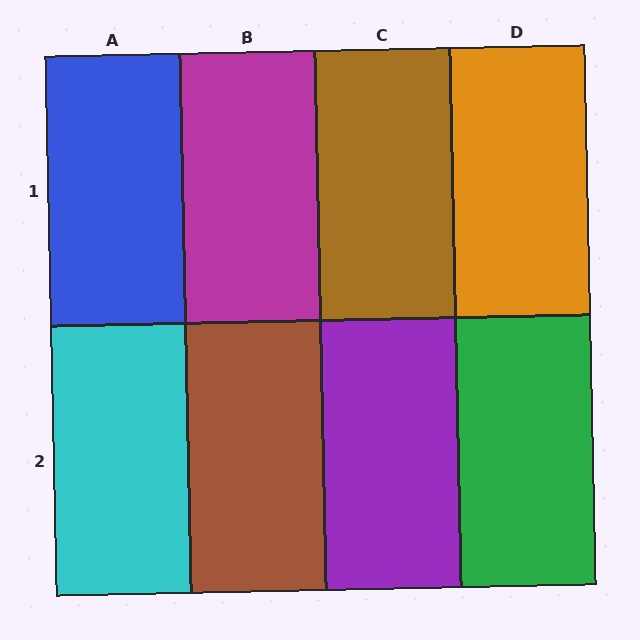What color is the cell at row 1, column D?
Orange.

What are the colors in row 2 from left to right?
Cyan, brown, purple, green.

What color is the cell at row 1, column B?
Magenta.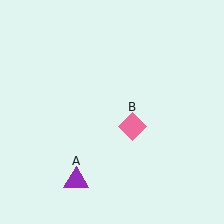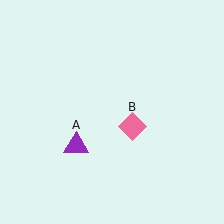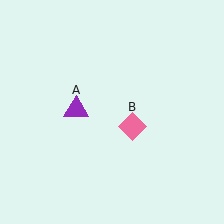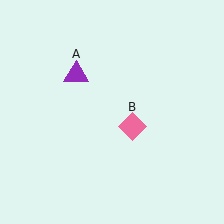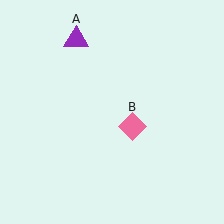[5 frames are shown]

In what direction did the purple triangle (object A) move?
The purple triangle (object A) moved up.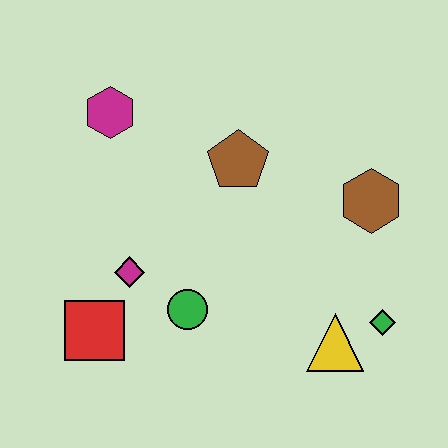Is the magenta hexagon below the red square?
No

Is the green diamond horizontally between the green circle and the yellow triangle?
No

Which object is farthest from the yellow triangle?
The magenta hexagon is farthest from the yellow triangle.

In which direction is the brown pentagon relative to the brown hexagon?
The brown pentagon is to the left of the brown hexagon.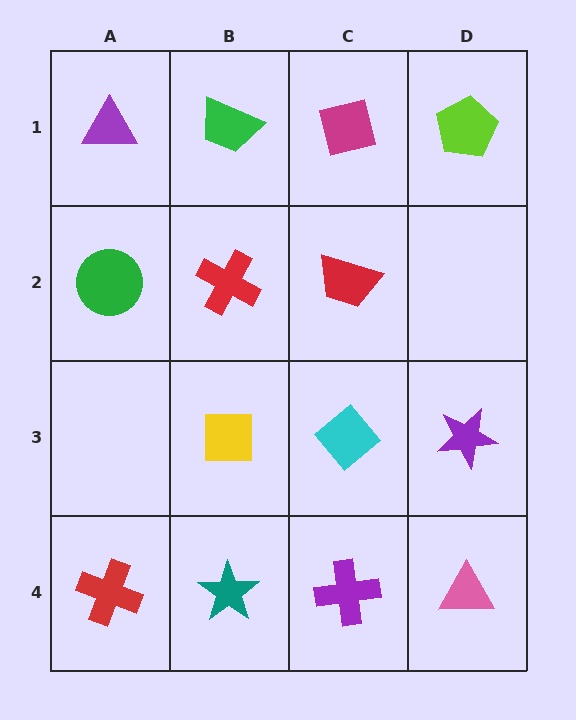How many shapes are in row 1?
4 shapes.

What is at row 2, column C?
A red trapezoid.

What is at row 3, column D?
A purple star.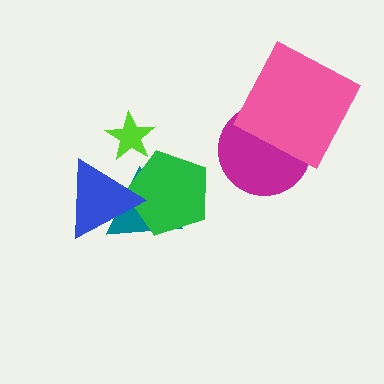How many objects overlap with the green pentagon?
2 objects overlap with the green pentagon.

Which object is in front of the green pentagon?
The blue triangle is in front of the green pentagon.